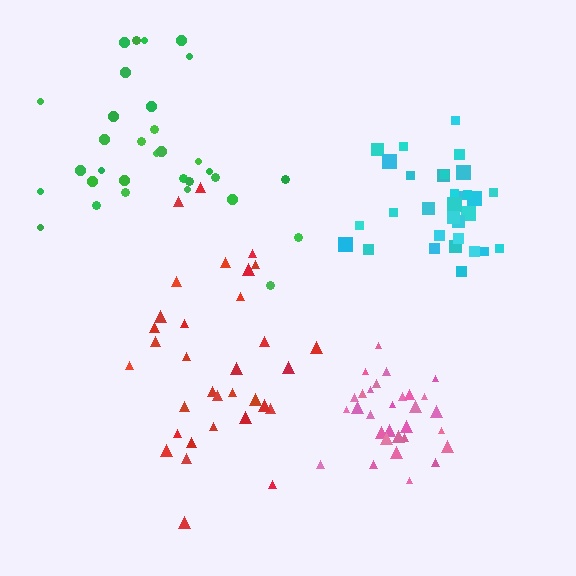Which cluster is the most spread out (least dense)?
Green.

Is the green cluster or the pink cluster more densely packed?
Pink.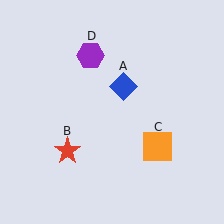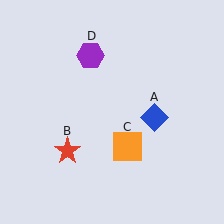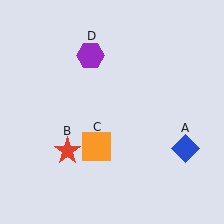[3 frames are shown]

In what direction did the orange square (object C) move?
The orange square (object C) moved left.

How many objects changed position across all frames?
2 objects changed position: blue diamond (object A), orange square (object C).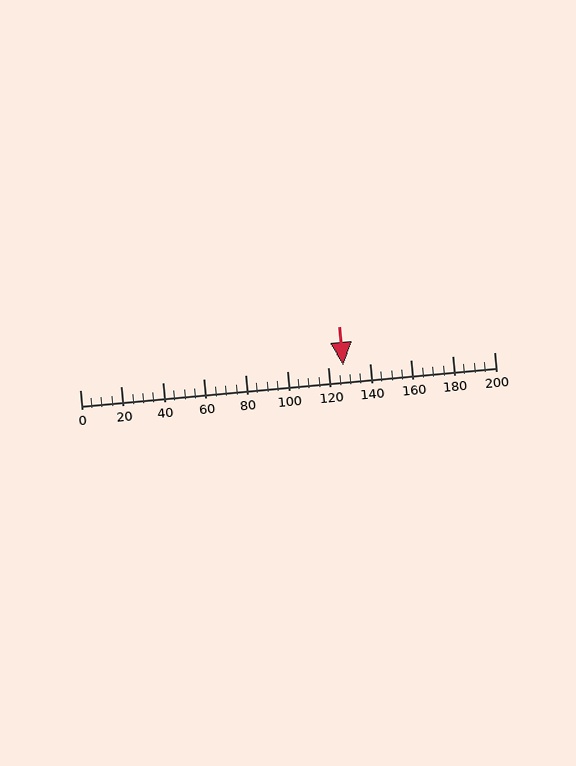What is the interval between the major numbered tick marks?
The major tick marks are spaced 20 units apart.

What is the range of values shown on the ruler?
The ruler shows values from 0 to 200.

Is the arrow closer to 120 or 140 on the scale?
The arrow is closer to 120.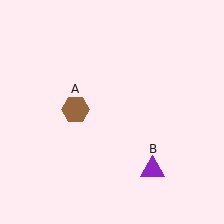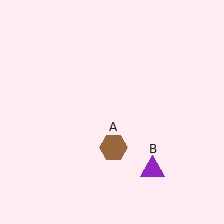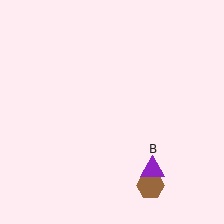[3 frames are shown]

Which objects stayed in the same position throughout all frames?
Purple triangle (object B) remained stationary.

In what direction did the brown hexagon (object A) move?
The brown hexagon (object A) moved down and to the right.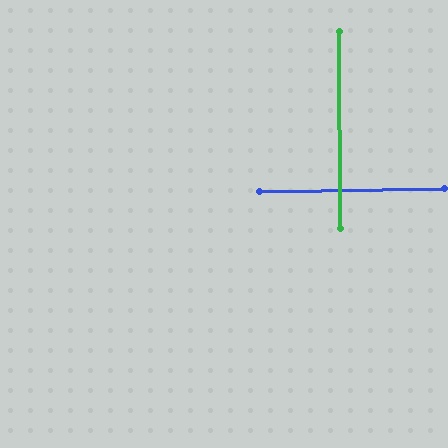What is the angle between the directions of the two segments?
Approximately 90 degrees.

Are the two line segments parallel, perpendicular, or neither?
Perpendicular — they meet at approximately 90°.